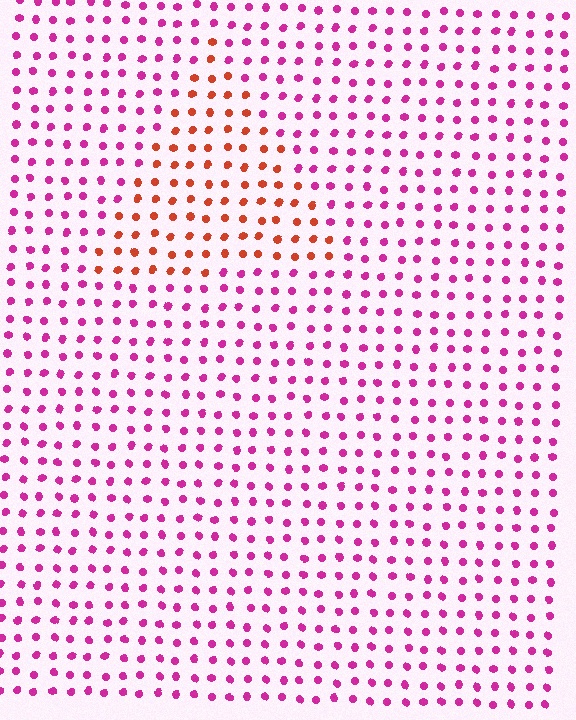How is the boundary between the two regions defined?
The boundary is defined purely by a slight shift in hue (about 52 degrees). Spacing, size, and orientation are identical on both sides.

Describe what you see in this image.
The image is filled with small magenta elements in a uniform arrangement. A triangle-shaped region is visible where the elements are tinted to a slightly different hue, forming a subtle color boundary.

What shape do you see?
I see a triangle.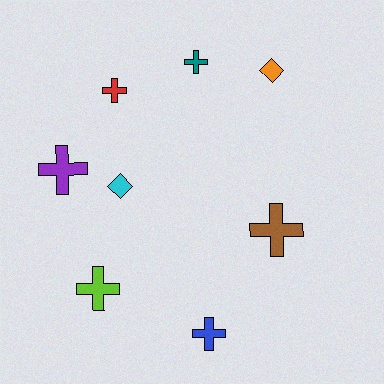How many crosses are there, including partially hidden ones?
There are 6 crosses.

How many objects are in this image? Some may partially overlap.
There are 8 objects.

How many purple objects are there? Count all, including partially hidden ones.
There is 1 purple object.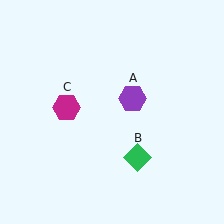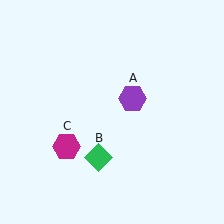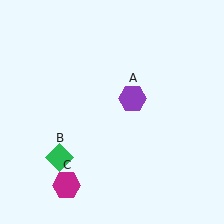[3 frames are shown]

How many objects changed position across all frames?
2 objects changed position: green diamond (object B), magenta hexagon (object C).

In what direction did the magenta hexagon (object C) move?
The magenta hexagon (object C) moved down.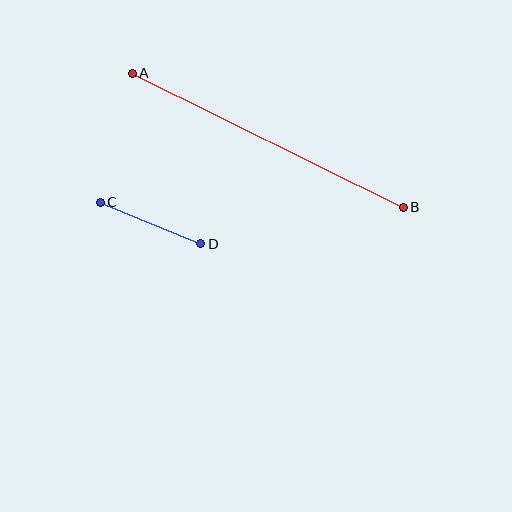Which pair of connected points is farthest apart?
Points A and B are farthest apart.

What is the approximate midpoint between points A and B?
The midpoint is at approximately (268, 140) pixels.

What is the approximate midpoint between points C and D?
The midpoint is at approximately (150, 223) pixels.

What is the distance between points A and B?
The distance is approximately 302 pixels.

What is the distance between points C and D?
The distance is approximately 109 pixels.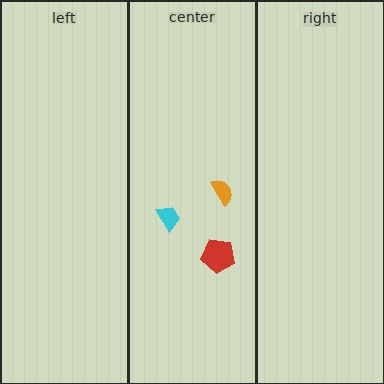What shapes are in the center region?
The red pentagon, the orange semicircle, the cyan trapezoid.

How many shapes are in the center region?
3.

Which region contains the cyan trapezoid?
The center region.